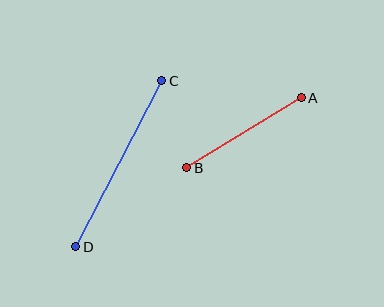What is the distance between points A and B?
The distance is approximately 135 pixels.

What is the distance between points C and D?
The distance is approximately 187 pixels.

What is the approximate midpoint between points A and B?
The midpoint is at approximately (244, 133) pixels.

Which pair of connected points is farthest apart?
Points C and D are farthest apart.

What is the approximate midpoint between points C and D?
The midpoint is at approximately (119, 164) pixels.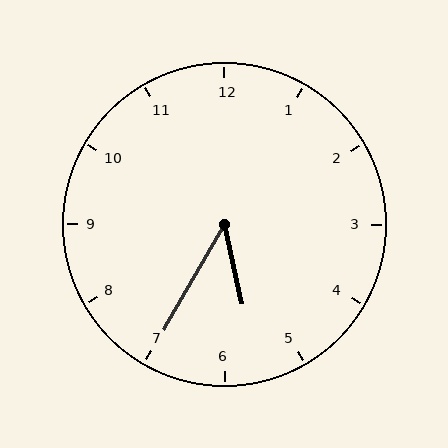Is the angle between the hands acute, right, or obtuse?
It is acute.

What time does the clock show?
5:35.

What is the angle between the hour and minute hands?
Approximately 42 degrees.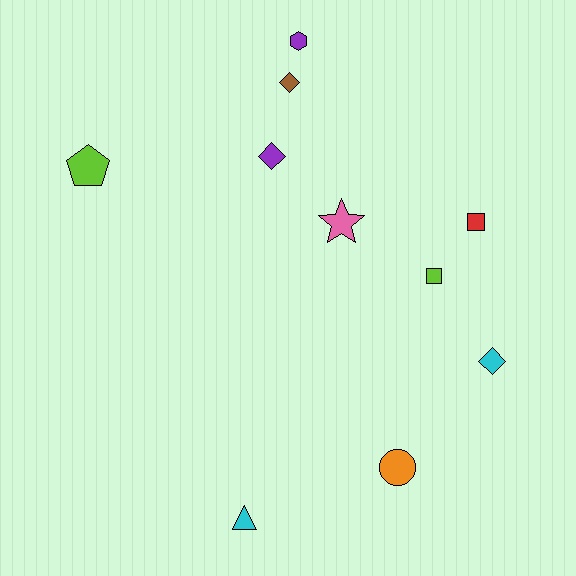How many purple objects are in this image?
There are 2 purple objects.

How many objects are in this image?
There are 10 objects.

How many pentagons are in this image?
There is 1 pentagon.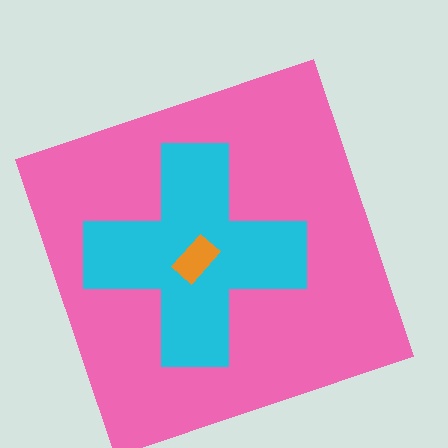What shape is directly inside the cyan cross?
The orange rectangle.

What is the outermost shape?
The pink square.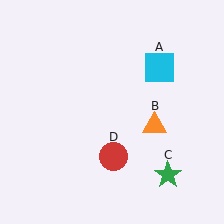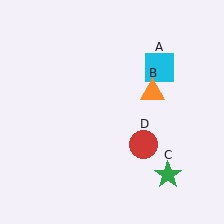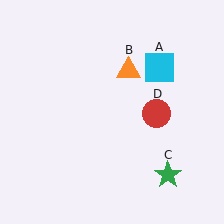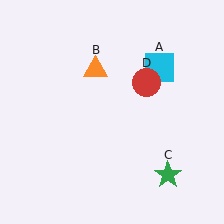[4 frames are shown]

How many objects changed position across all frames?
2 objects changed position: orange triangle (object B), red circle (object D).